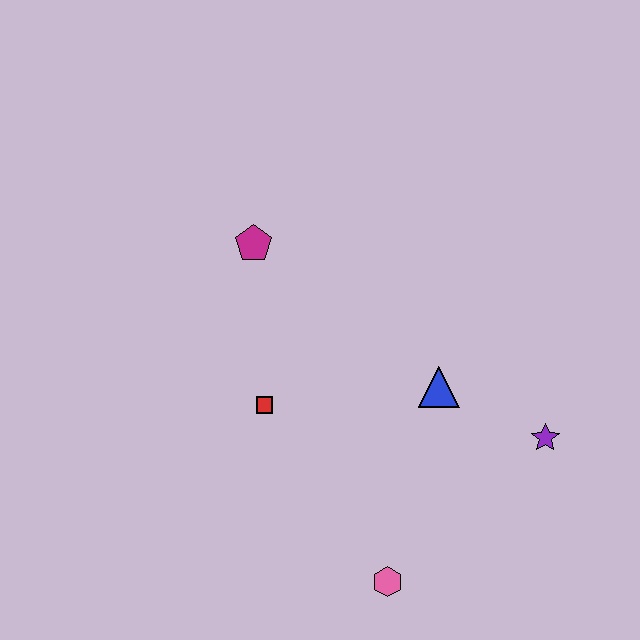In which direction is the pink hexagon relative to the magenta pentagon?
The pink hexagon is below the magenta pentagon.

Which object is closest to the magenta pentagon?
The red square is closest to the magenta pentagon.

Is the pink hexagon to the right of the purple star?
No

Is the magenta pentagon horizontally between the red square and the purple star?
No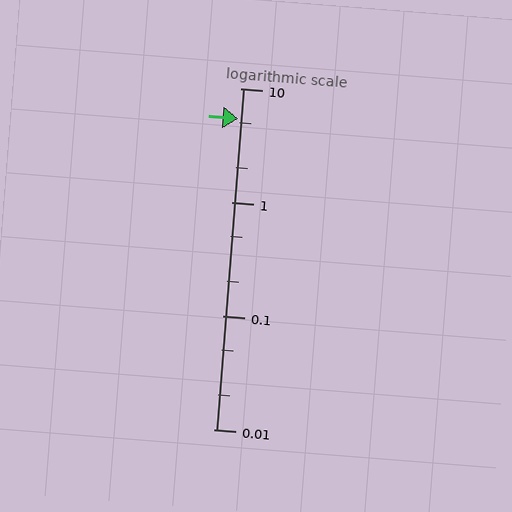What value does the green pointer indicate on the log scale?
The pointer indicates approximately 5.4.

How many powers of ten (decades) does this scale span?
The scale spans 3 decades, from 0.01 to 10.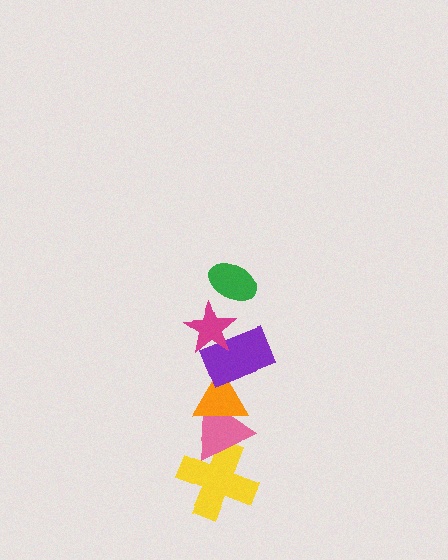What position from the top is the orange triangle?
The orange triangle is 4th from the top.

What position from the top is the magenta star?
The magenta star is 2nd from the top.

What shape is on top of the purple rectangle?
The magenta star is on top of the purple rectangle.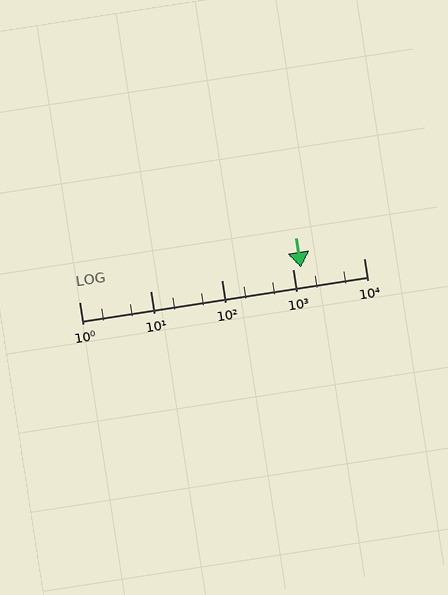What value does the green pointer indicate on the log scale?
The pointer indicates approximately 1300.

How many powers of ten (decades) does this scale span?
The scale spans 4 decades, from 1 to 10000.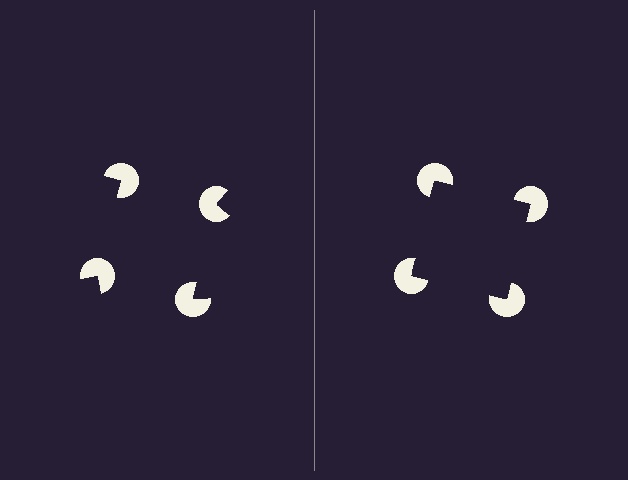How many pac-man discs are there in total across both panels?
8 — 4 on each side.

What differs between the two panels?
The pac-man discs are positioned identically on both sides; only the wedge orientations differ. On the right they align to a square; on the left they are misaligned.